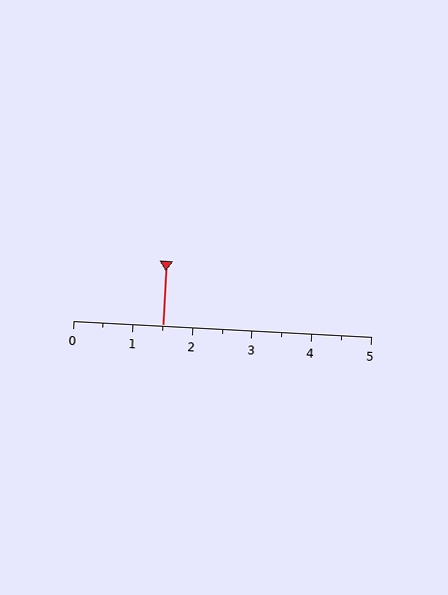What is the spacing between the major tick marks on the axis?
The major ticks are spaced 1 apart.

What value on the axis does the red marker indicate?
The marker indicates approximately 1.5.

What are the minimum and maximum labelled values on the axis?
The axis runs from 0 to 5.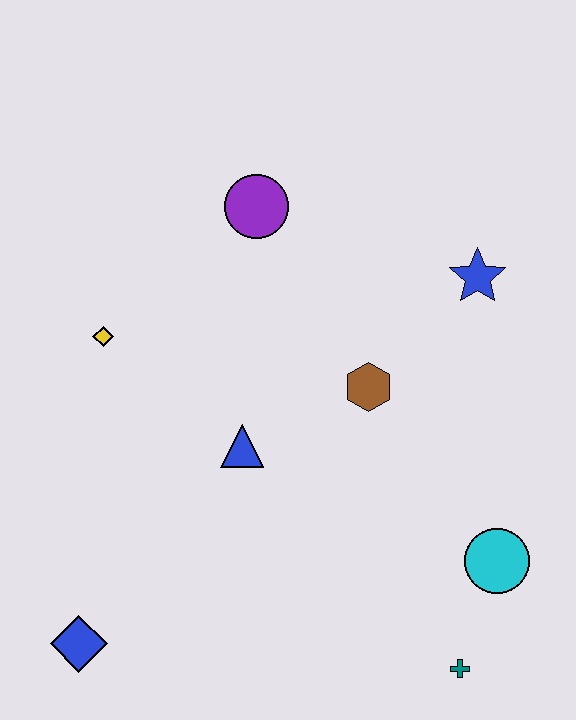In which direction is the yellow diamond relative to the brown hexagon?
The yellow diamond is to the left of the brown hexagon.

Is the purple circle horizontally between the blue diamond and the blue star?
Yes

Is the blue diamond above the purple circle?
No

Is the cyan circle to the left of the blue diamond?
No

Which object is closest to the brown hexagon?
The blue triangle is closest to the brown hexagon.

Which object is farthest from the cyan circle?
The yellow diamond is farthest from the cyan circle.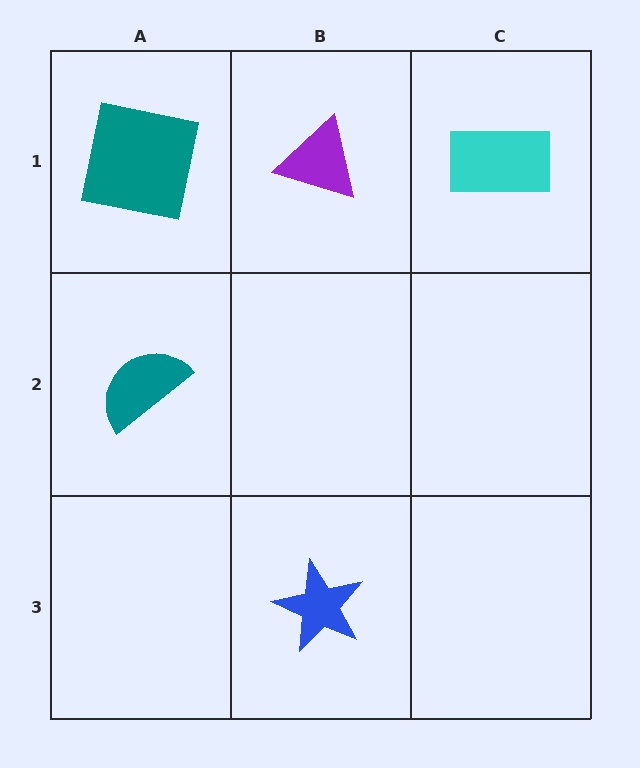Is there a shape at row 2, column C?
No, that cell is empty.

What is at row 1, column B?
A purple triangle.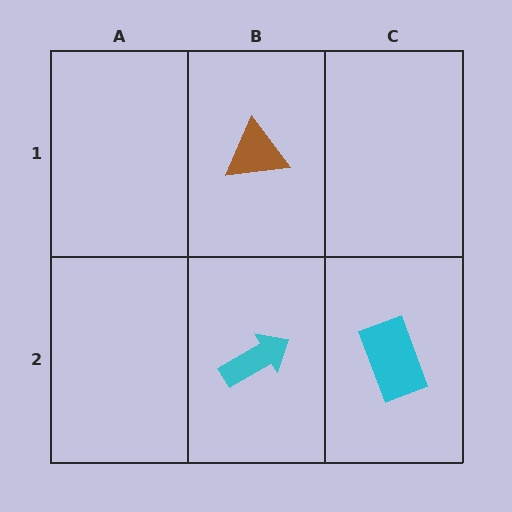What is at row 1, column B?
A brown triangle.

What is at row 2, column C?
A cyan rectangle.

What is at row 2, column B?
A cyan arrow.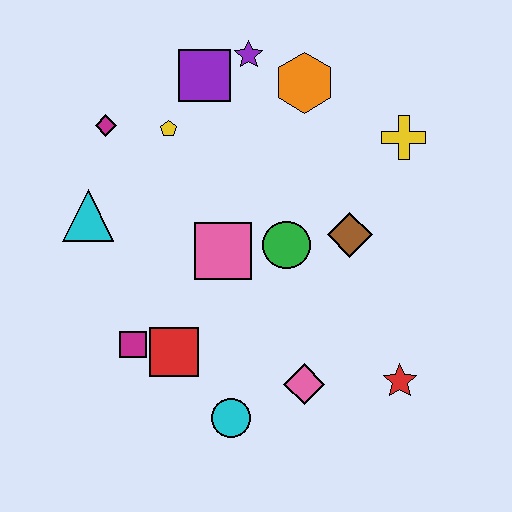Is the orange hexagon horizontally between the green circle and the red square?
No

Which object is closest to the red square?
The magenta square is closest to the red square.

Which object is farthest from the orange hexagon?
The cyan circle is farthest from the orange hexagon.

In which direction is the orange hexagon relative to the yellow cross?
The orange hexagon is to the left of the yellow cross.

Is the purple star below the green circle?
No